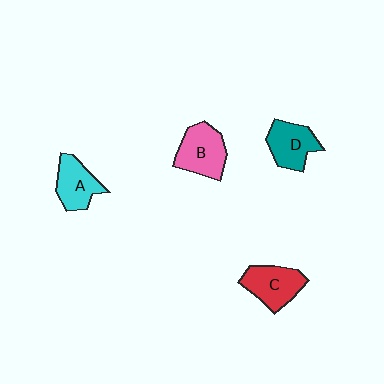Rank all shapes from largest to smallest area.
From largest to smallest: B (pink), C (red), D (teal), A (cyan).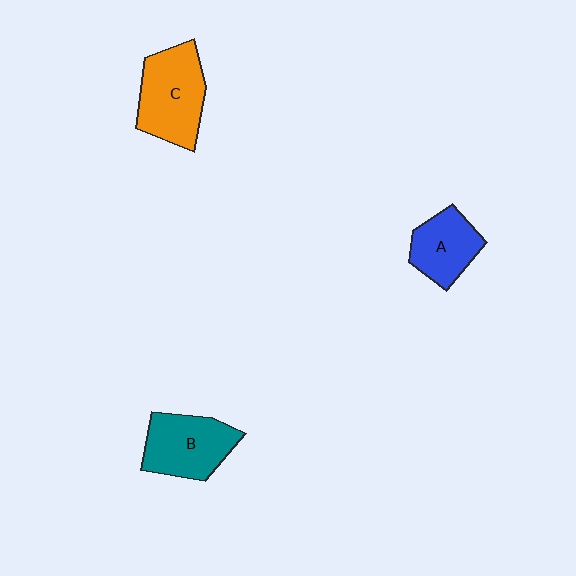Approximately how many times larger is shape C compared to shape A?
Approximately 1.4 times.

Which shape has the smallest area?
Shape A (blue).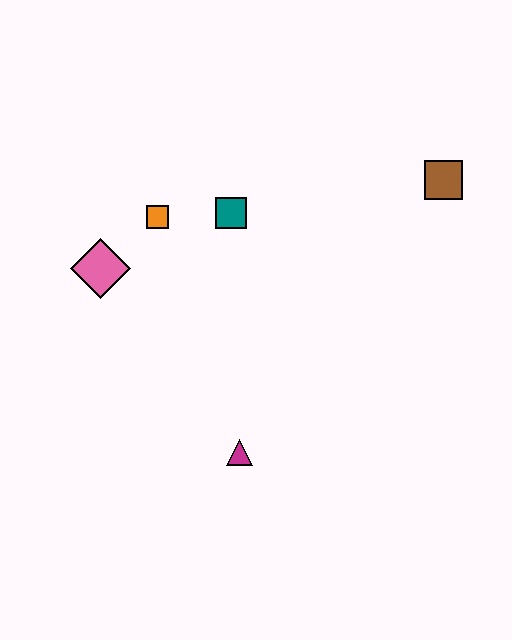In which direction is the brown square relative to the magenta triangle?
The brown square is above the magenta triangle.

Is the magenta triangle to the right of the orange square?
Yes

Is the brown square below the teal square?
No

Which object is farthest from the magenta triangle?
The brown square is farthest from the magenta triangle.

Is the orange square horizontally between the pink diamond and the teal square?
Yes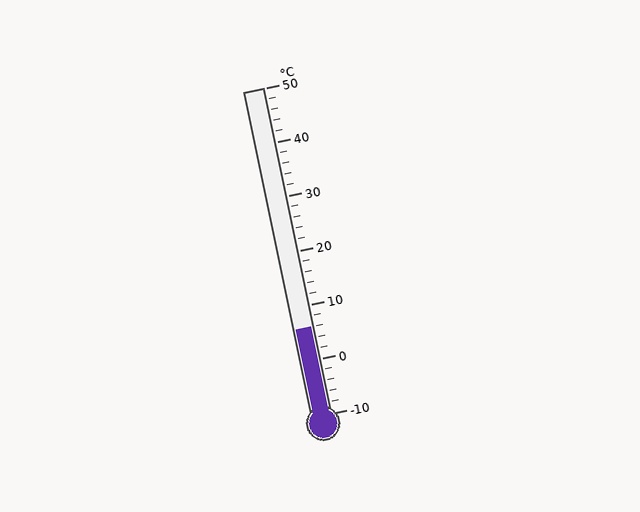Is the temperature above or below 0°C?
The temperature is above 0°C.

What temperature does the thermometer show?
The thermometer shows approximately 6°C.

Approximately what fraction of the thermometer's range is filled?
The thermometer is filled to approximately 25% of its range.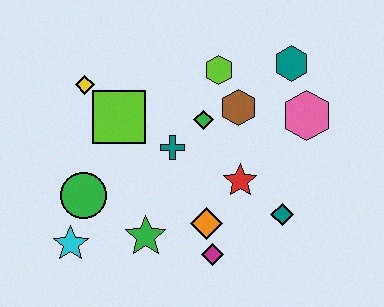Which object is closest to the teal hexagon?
The pink hexagon is closest to the teal hexagon.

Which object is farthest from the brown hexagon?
The cyan star is farthest from the brown hexagon.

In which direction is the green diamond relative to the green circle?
The green diamond is to the right of the green circle.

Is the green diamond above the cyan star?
Yes